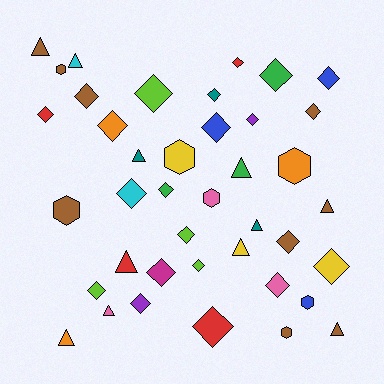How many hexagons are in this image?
There are 7 hexagons.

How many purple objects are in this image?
There are 2 purple objects.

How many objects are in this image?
There are 40 objects.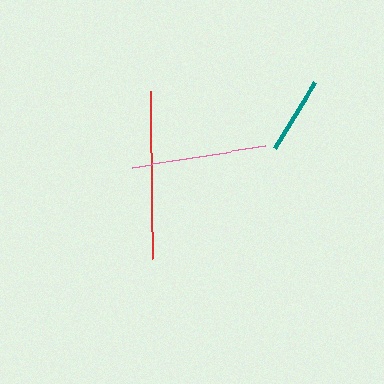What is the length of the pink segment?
The pink segment is approximately 135 pixels long.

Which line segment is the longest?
The red line is the longest at approximately 168 pixels.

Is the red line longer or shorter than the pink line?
The red line is longer than the pink line.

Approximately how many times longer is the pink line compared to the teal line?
The pink line is approximately 1.8 times the length of the teal line.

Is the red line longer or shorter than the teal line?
The red line is longer than the teal line.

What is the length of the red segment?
The red segment is approximately 168 pixels long.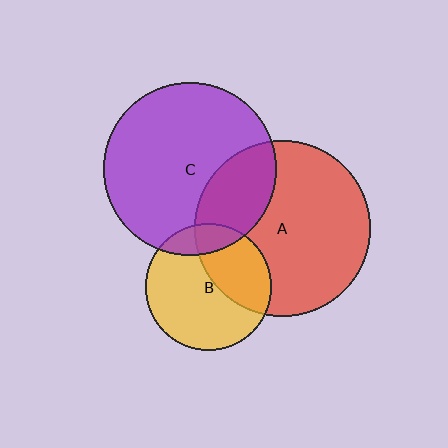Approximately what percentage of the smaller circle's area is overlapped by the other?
Approximately 35%.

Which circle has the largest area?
Circle A (red).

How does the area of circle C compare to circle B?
Approximately 1.9 times.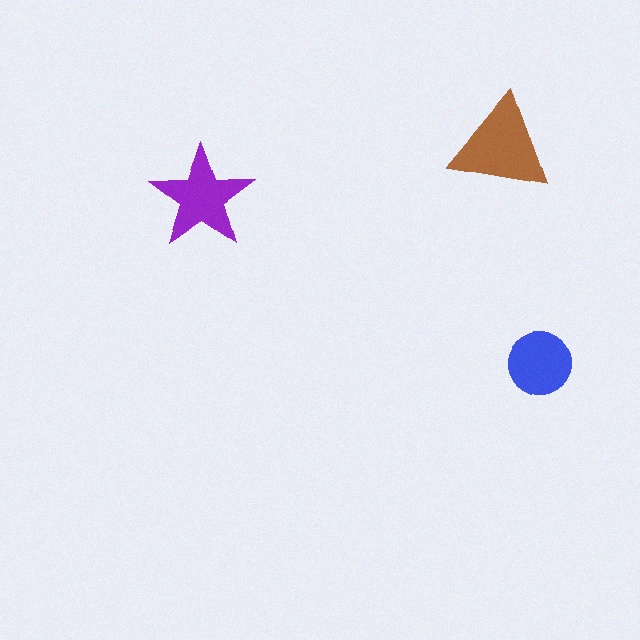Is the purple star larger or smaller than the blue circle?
Larger.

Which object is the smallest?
The blue circle.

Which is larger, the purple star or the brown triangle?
The brown triangle.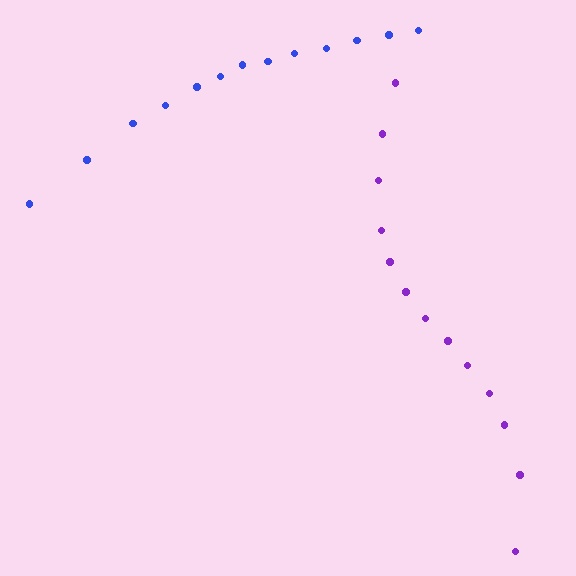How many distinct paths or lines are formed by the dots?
There are 2 distinct paths.